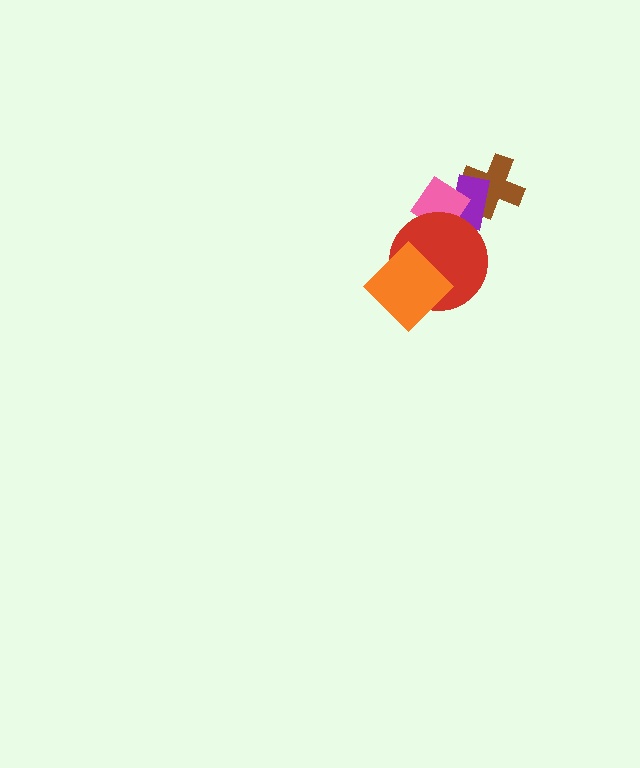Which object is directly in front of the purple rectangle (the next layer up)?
The pink diamond is directly in front of the purple rectangle.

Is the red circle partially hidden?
Yes, it is partially covered by another shape.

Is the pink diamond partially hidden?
Yes, it is partially covered by another shape.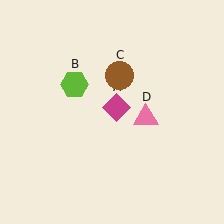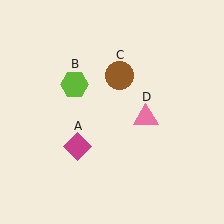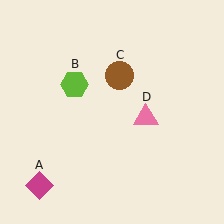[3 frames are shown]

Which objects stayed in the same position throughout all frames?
Lime hexagon (object B) and brown circle (object C) and pink triangle (object D) remained stationary.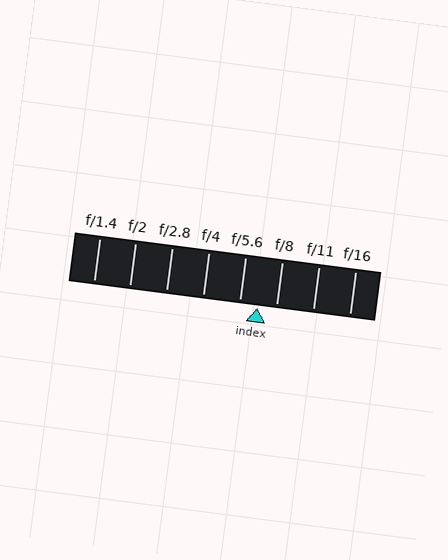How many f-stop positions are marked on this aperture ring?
There are 8 f-stop positions marked.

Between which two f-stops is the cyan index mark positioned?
The index mark is between f/5.6 and f/8.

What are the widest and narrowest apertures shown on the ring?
The widest aperture shown is f/1.4 and the narrowest is f/16.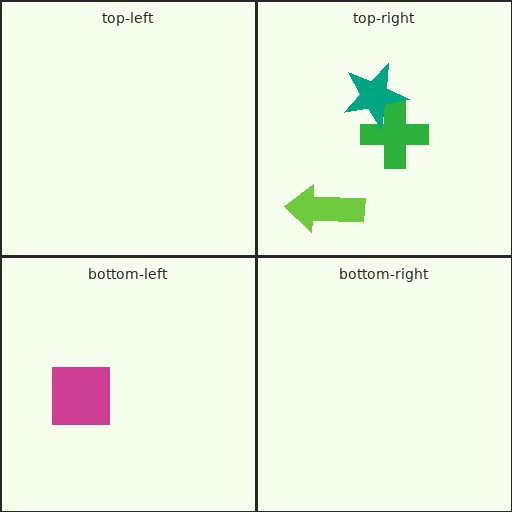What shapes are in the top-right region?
The lime arrow, the green cross, the teal star.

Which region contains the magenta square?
The bottom-left region.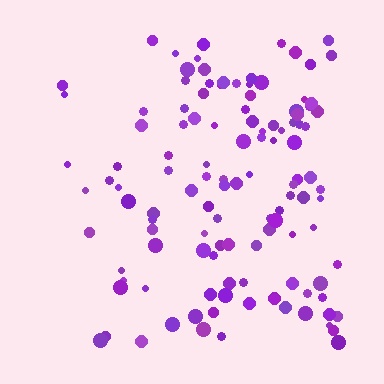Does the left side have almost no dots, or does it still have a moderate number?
Still a moderate number, just noticeably fewer than the right.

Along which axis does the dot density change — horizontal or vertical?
Horizontal.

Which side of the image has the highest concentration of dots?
The right.